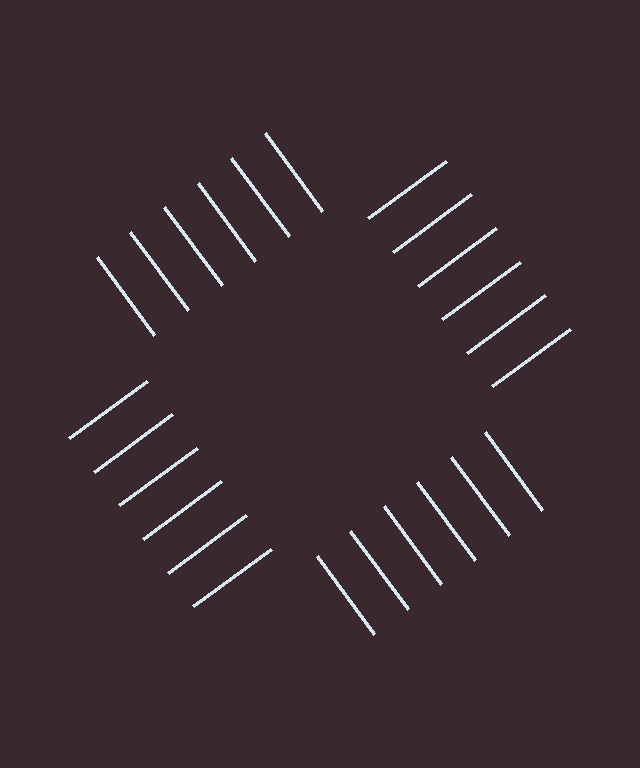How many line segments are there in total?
24 — 6 along each of the 4 edges.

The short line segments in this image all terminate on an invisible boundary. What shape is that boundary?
An illusory square — the line segments terminate on its edges but no continuous stroke is drawn.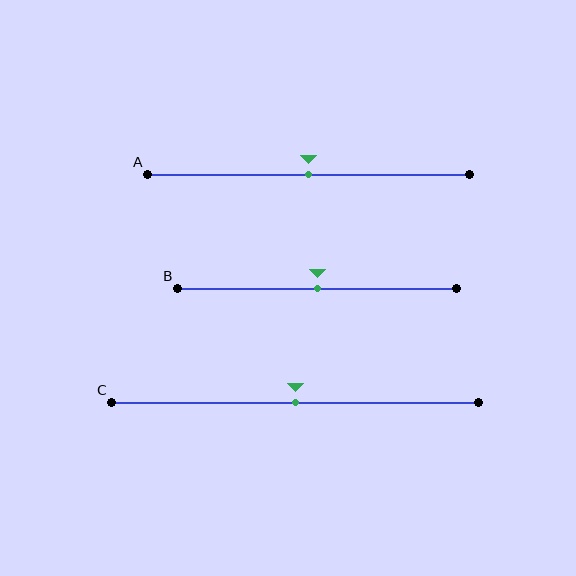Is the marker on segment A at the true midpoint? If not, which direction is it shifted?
Yes, the marker on segment A is at the true midpoint.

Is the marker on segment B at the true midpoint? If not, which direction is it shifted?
Yes, the marker on segment B is at the true midpoint.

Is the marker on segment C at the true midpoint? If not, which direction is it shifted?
Yes, the marker on segment C is at the true midpoint.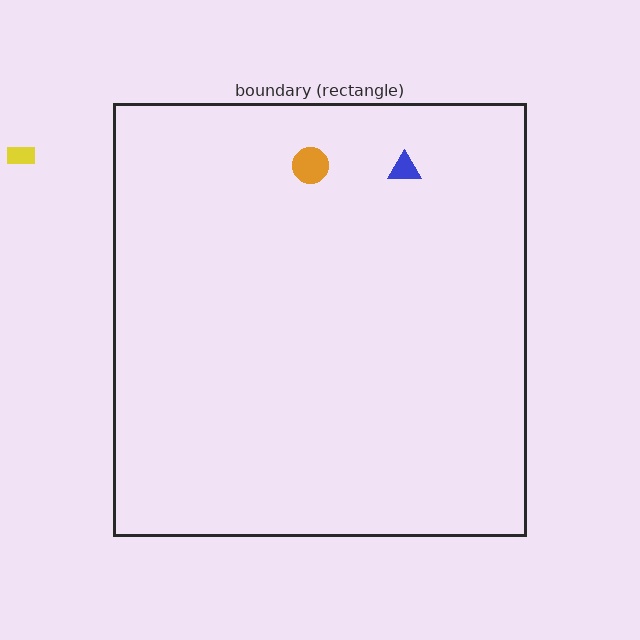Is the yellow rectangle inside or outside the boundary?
Outside.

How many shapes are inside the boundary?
2 inside, 1 outside.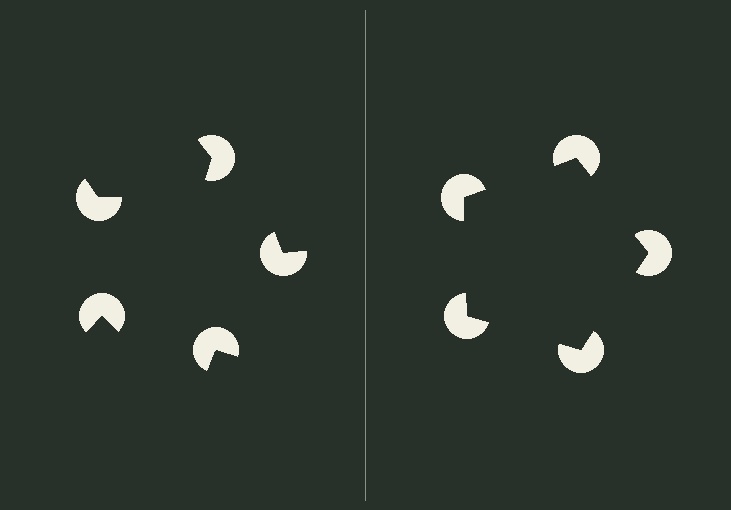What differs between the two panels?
The pac-man discs are positioned identically on both sides; only the wedge orientations differ. On the right they align to a pentagon; on the left they are misaligned.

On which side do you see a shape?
An illusory pentagon appears on the right side. On the left side the wedge cuts are rotated, so no coherent shape forms.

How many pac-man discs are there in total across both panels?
10 — 5 on each side.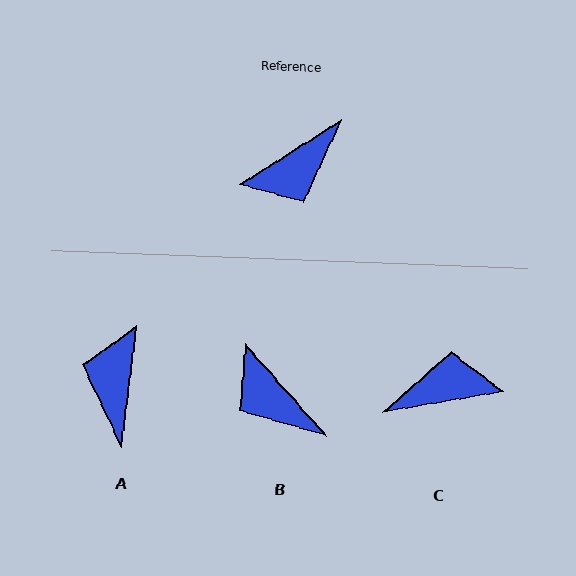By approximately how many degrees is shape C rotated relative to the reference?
Approximately 157 degrees counter-clockwise.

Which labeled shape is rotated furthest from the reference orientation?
C, about 157 degrees away.